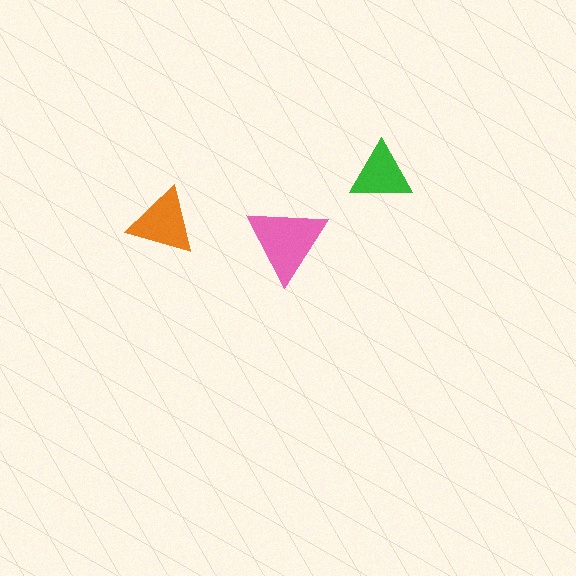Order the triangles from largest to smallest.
the pink one, the orange one, the green one.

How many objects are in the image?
There are 3 objects in the image.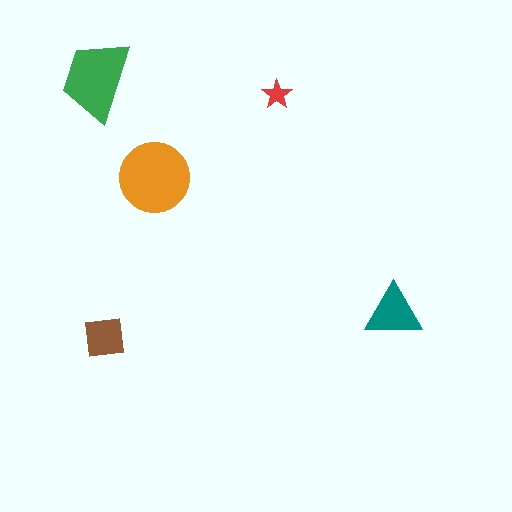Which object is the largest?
The orange circle.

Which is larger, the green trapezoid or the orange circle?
The orange circle.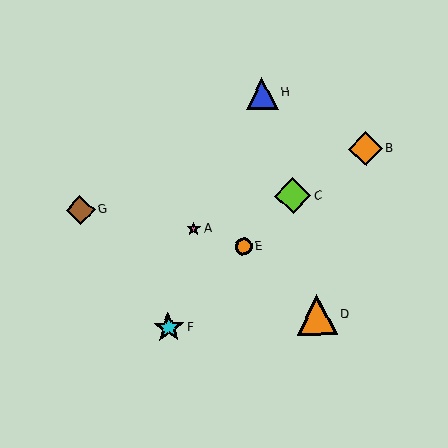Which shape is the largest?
The orange triangle (labeled D) is the largest.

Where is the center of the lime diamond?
The center of the lime diamond is at (293, 196).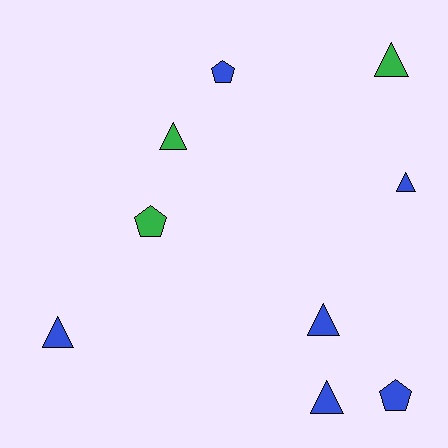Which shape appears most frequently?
Triangle, with 6 objects.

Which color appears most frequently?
Blue, with 6 objects.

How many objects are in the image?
There are 9 objects.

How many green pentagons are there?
There is 1 green pentagon.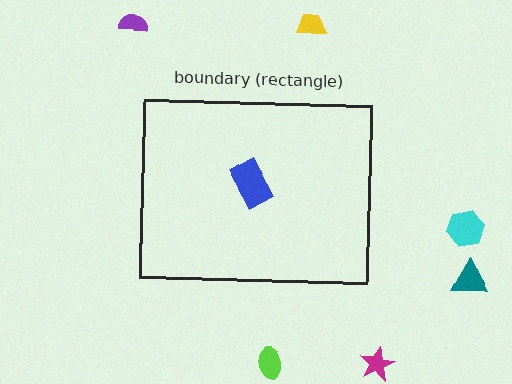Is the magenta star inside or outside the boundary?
Outside.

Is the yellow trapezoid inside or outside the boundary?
Outside.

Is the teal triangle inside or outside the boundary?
Outside.